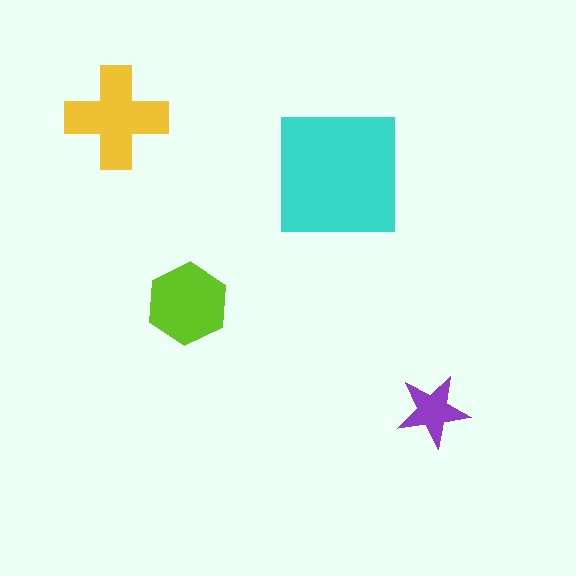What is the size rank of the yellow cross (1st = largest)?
2nd.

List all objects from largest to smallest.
The cyan square, the yellow cross, the lime hexagon, the purple star.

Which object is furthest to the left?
The yellow cross is leftmost.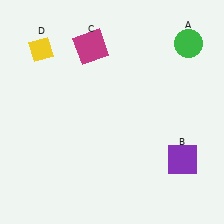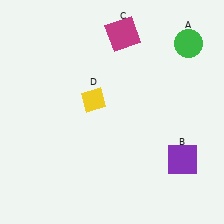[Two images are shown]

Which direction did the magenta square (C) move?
The magenta square (C) moved right.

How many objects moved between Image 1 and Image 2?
2 objects moved between the two images.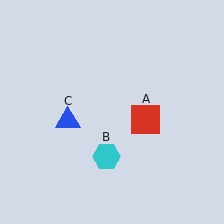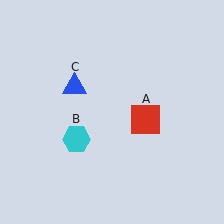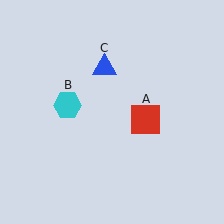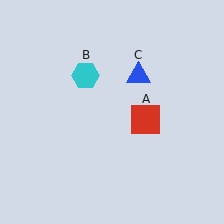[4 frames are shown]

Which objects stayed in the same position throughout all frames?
Red square (object A) remained stationary.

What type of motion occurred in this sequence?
The cyan hexagon (object B), blue triangle (object C) rotated clockwise around the center of the scene.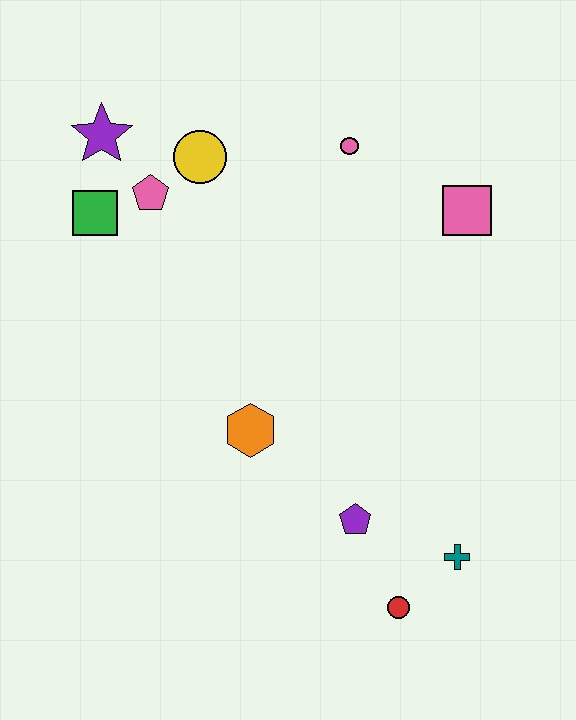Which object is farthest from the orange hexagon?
The purple star is farthest from the orange hexagon.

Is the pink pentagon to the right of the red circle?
No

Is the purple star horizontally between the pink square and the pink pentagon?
No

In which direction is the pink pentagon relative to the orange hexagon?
The pink pentagon is above the orange hexagon.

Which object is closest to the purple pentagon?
The red circle is closest to the purple pentagon.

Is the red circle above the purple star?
No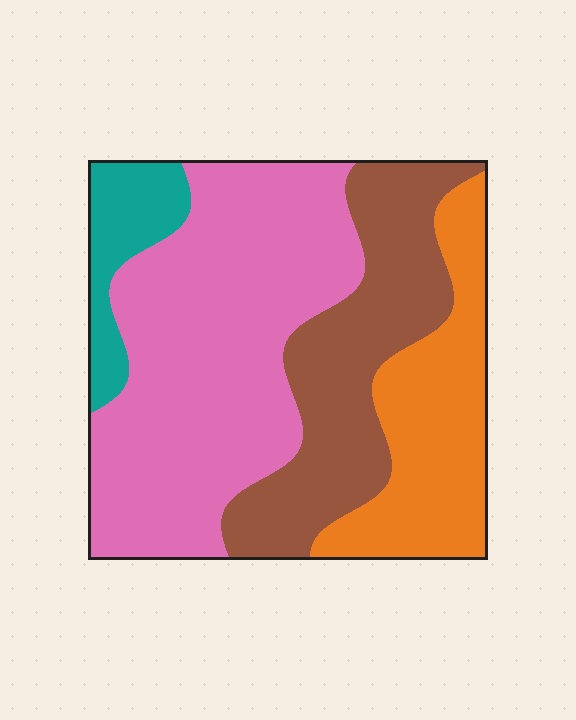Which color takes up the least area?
Teal, at roughly 10%.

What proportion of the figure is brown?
Brown covers about 25% of the figure.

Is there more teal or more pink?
Pink.